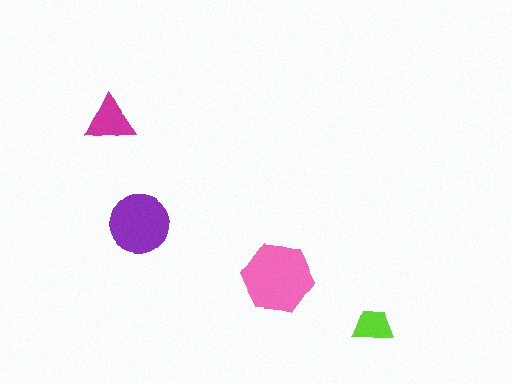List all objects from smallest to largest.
The lime trapezoid, the magenta triangle, the purple circle, the pink hexagon.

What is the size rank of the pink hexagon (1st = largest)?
1st.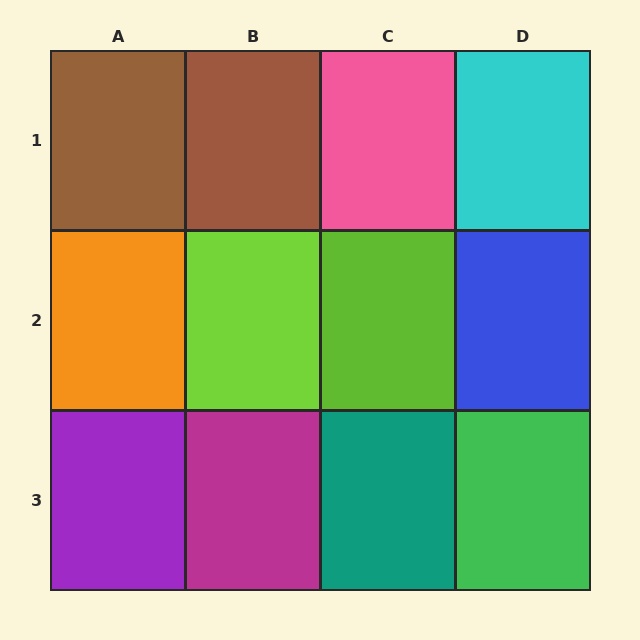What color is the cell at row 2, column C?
Lime.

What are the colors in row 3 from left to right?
Purple, magenta, teal, green.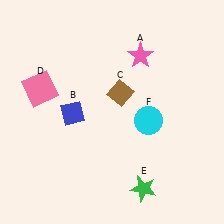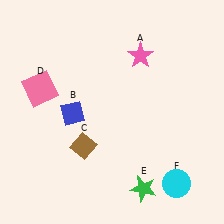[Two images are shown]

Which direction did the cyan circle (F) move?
The cyan circle (F) moved down.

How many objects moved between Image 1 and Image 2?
2 objects moved between the two images.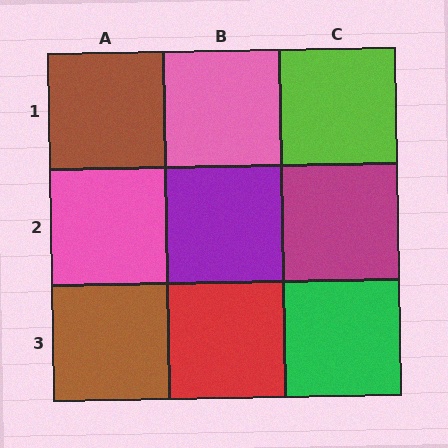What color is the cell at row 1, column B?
Pink.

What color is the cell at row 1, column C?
Lime.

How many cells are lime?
1 cell is lime.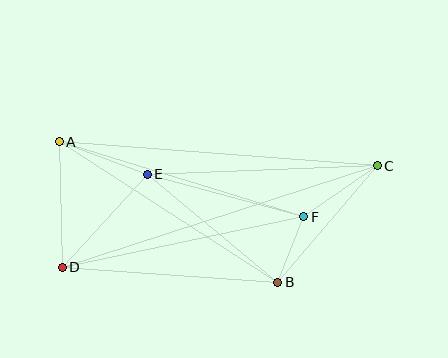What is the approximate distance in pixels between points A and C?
The distance between A and C is approximately 319 pixels.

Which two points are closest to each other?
Points B and F are closest to each other.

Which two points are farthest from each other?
Points C and D are farthest from each other.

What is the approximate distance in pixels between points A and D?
The distance between A and D is approximately 126 pixels.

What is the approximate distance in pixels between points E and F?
The distance between E and F is approximately 162 pixels.